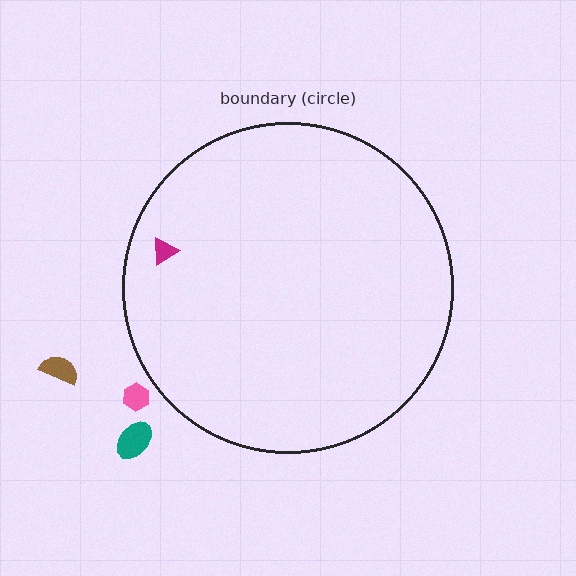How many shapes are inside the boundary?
1 inside, 3 outside.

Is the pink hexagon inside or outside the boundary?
Outside.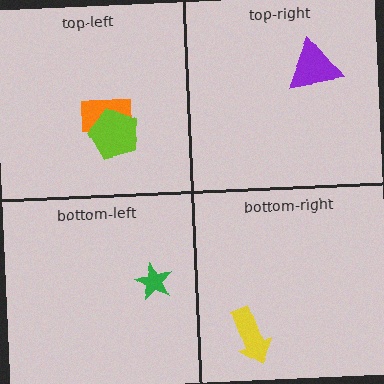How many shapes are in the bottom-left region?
1.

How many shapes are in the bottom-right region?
1.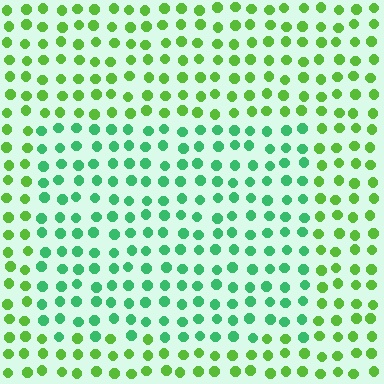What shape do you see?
I see a rectangle.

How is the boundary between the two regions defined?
The boundary is defined purely by a slight shift in hue (about 38 degrees). Spacing, size, and orientation are identical on both sides.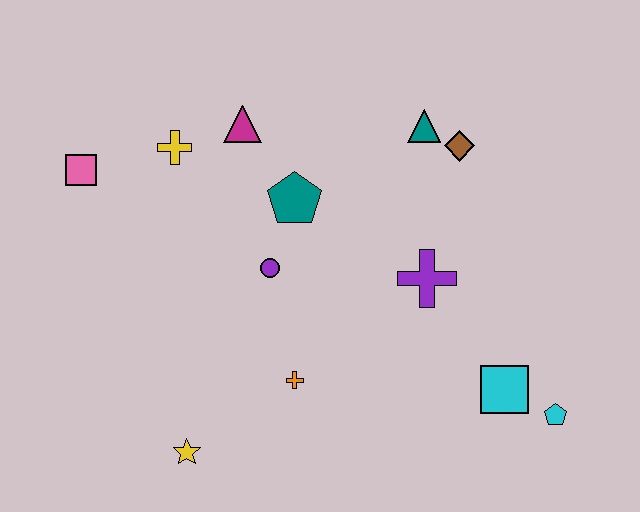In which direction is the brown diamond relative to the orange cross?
The brown diamond is above the orange cross.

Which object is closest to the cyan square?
The cyan pentagon is closest to the cyan square.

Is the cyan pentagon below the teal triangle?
Yes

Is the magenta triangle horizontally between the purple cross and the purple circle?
No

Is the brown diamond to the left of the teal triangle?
No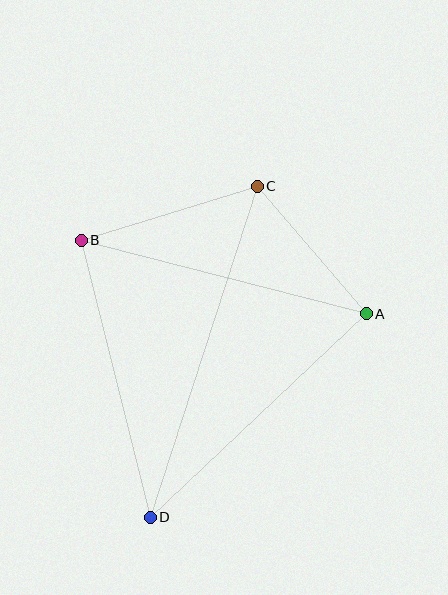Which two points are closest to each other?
Points A and C are closest to each other.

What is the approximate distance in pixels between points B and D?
The distance between B and D is approximately 285 pixels.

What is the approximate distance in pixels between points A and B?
The distance between A and B is approximately 294 pixels.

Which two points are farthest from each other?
Points C and D are farthest from each other.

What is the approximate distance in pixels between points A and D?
The distance between A and D is approximately 297 pixels.